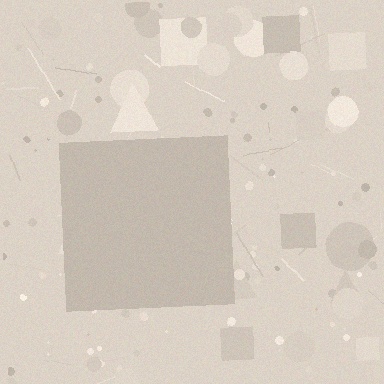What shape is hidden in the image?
A square is hidden in the image.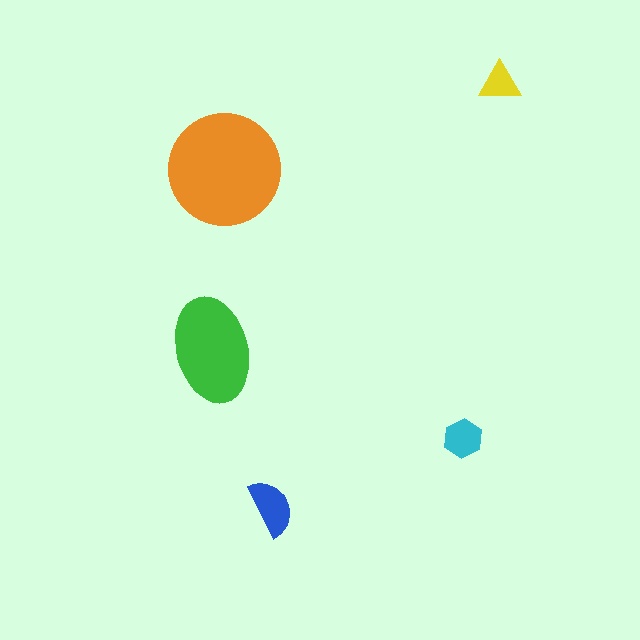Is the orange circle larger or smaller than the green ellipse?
Larger.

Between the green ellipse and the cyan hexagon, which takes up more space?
The green ellipse.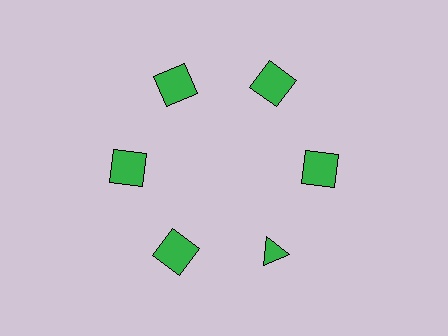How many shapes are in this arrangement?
There are 6 shapes arranged in a ring pattern.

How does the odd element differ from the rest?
It has a different shape: triangle instead of square.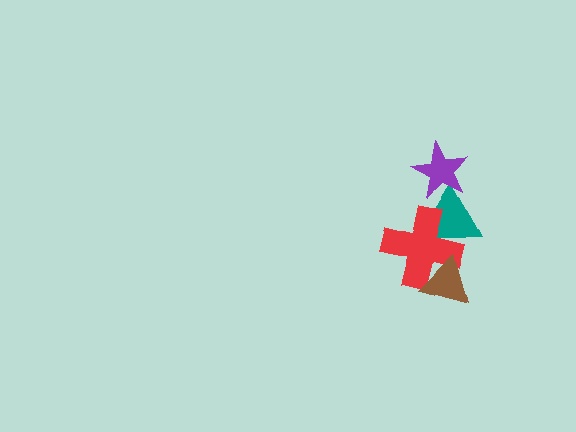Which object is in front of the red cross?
The brown triangle is in front of the red cross.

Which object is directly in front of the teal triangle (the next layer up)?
The red cross is directly in front of the teal triangle.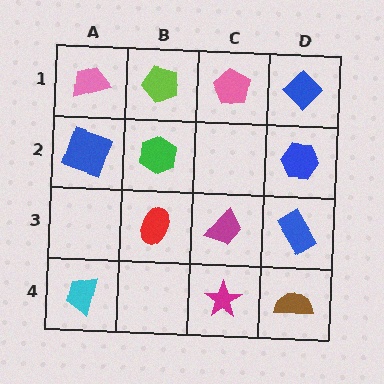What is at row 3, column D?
A blue rectangle.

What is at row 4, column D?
A brown semicircle.